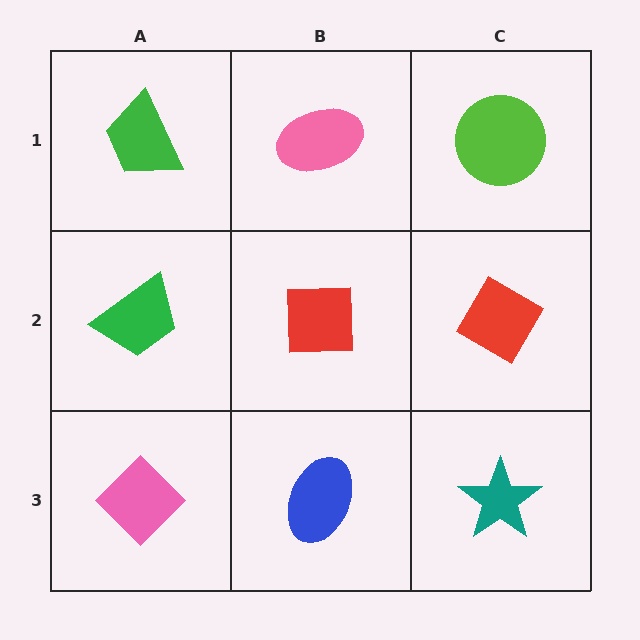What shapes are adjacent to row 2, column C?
A lime circle (row 1, column C), a teal star (row 3, column C), a red square (row 2, column B).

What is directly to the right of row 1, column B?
A lime circle.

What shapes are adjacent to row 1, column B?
A red square (row 2, column B), a green trapezoid (row 1, column A), a lime circle (row 1, column C).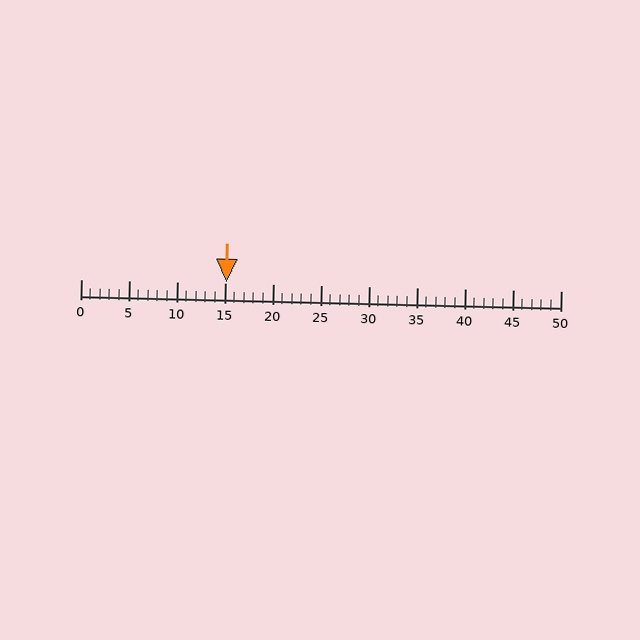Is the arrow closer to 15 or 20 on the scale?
The arrow is closer to 15.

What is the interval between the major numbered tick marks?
The major tick marks are spaced 5 units apart.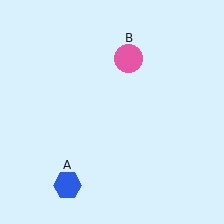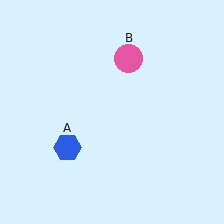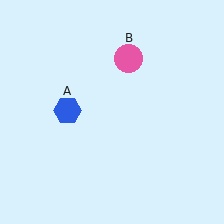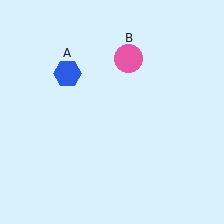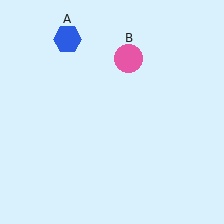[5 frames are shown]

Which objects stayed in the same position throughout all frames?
Pink circle (object B) remained stationary.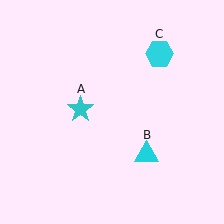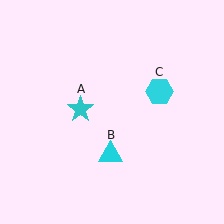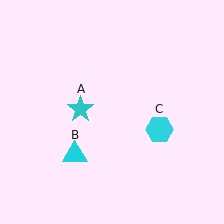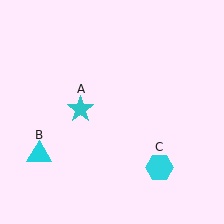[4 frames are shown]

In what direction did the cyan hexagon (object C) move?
The cyan hexagon (object C) moved down.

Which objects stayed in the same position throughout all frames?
Cyan star (object A) remained stationary.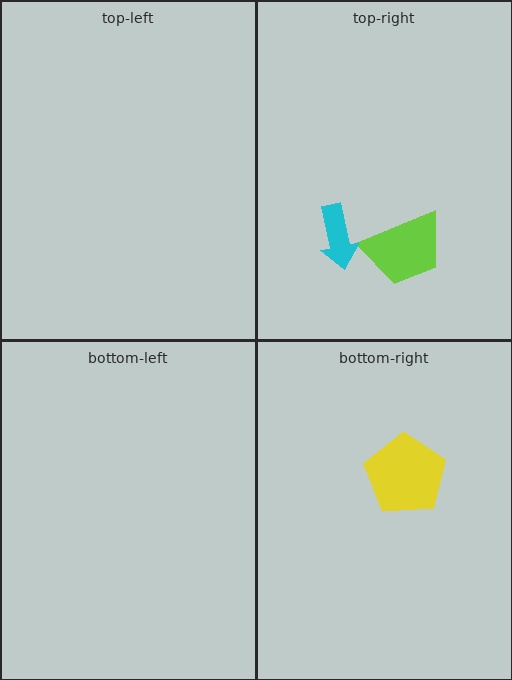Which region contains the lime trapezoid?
The top-right region.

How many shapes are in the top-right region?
2.